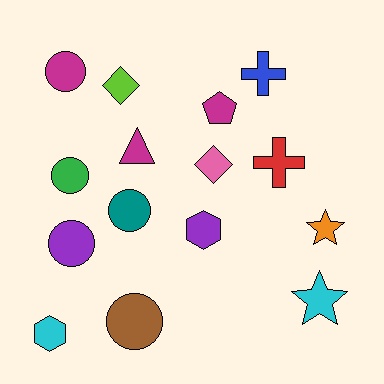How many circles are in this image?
There are 5 circles.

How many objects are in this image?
There are 15 objects.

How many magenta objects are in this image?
There are 3 magenta objects.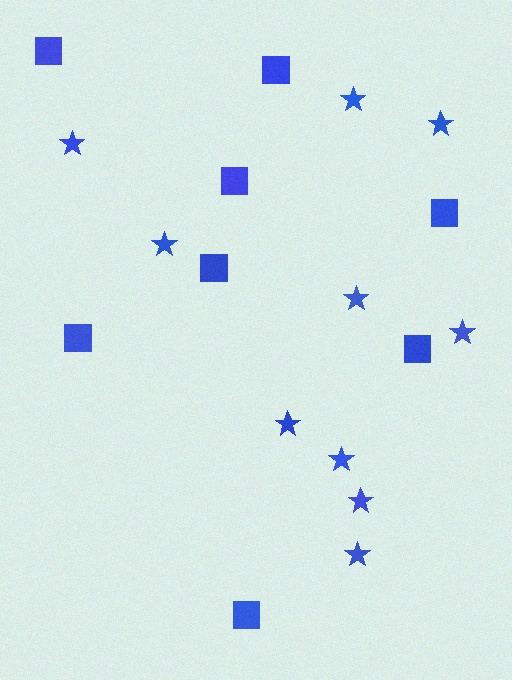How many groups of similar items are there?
There are 2 groups: one group of squares (8) and one group of stars (10).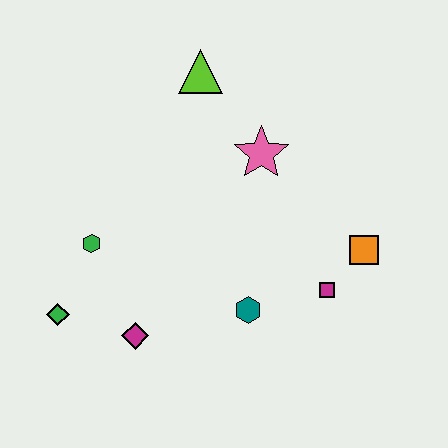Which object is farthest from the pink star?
The green diamond is farthest from the pink star.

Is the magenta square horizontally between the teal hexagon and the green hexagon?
No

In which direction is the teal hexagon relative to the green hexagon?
The teal hexagon is to the right of the green hexagon.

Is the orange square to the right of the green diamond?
Yes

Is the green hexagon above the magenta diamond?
Yes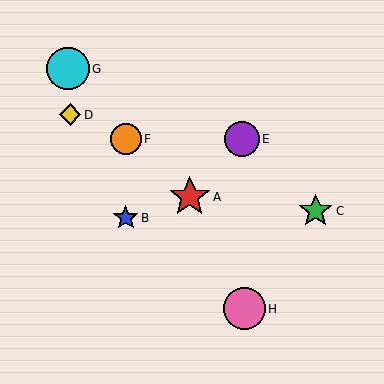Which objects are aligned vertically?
Objects B, F are aligned vertically.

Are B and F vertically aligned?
Yes, both are at x≈126.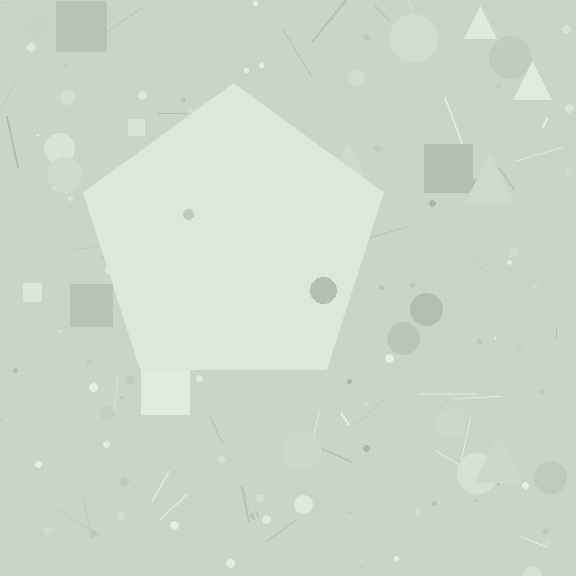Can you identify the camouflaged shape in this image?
The camouflaged shape is a pentagon.